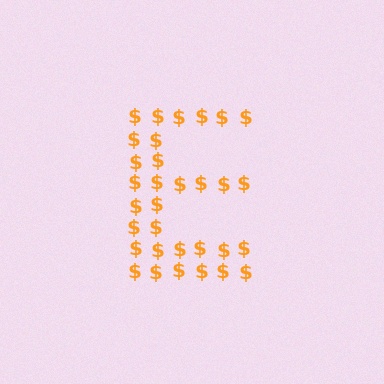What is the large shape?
The large shape is the letter E.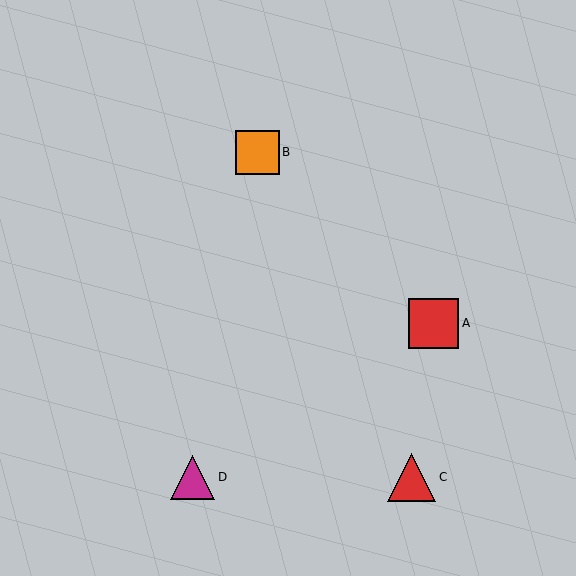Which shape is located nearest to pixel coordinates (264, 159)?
The orange square (labeled B) at (257, 152) is nearest to that location.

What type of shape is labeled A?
Shape A is a red square.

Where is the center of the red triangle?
The center of the red triangle is at (412, 477).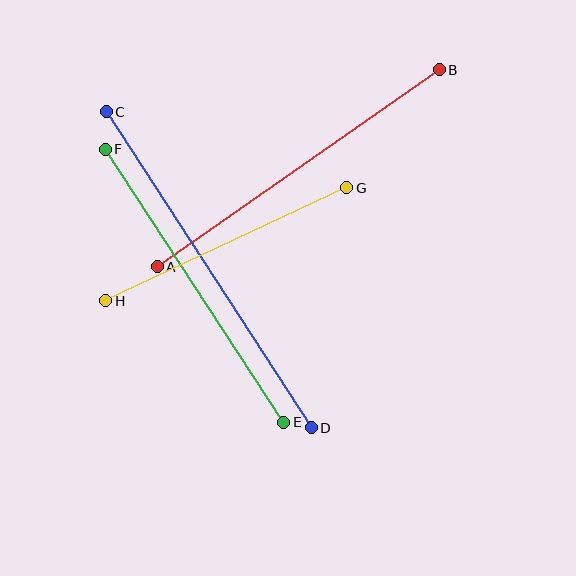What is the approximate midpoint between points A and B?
The midpoint is at approximately (298, 168) pixels.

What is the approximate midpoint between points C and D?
The midpoint is at approximately (209, 270) pixels.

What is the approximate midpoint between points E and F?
The midpoint is at approximately (195, 286) pixels.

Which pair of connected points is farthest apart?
Points C and D are farthest apart.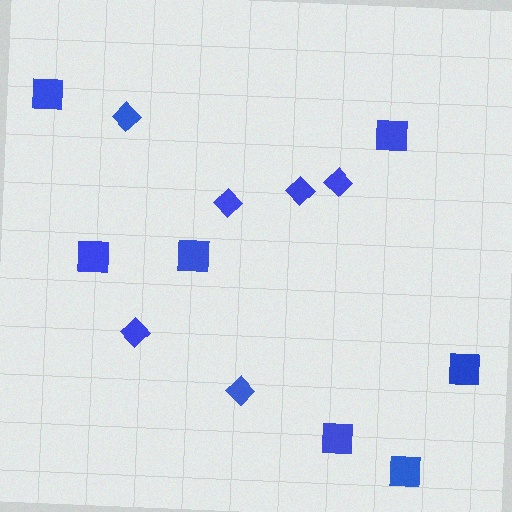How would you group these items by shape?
There are 2 groups: one group of diamonds (6) and one group of squares (7).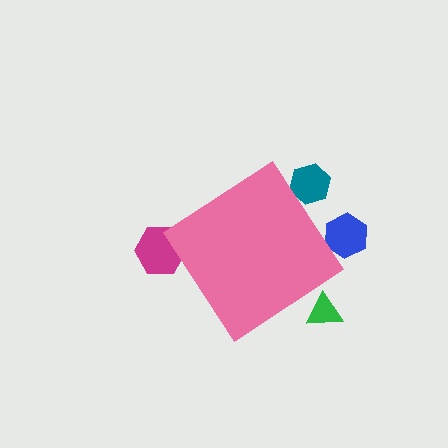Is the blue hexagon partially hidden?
Yes, the blue hexagon is partially hidden behind the pink diamond.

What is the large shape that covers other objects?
A pink diamond.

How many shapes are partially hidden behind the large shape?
4 shapes are partially hidden.